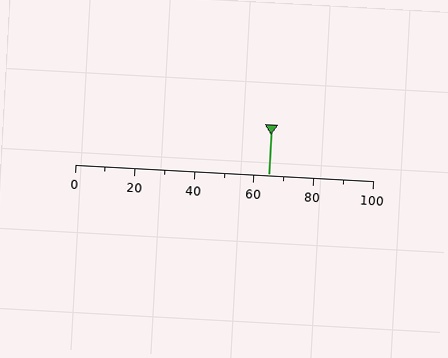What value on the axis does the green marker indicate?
The marker indicates approximately 65.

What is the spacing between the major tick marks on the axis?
The major ticks are spaced 20 apart.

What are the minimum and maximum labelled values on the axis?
The axis runs from 0 to 100.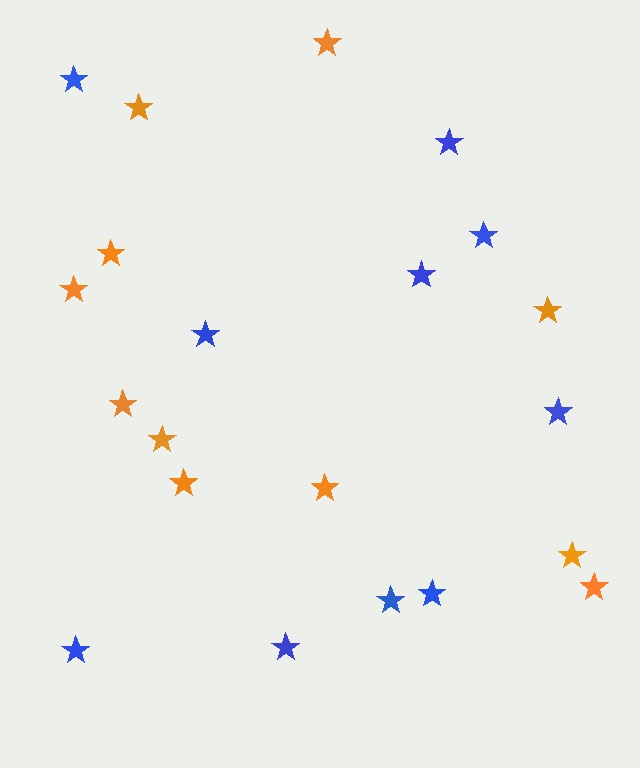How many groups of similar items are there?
There are 2 groups: one group of orange stars (11) and one group of blue stars (10).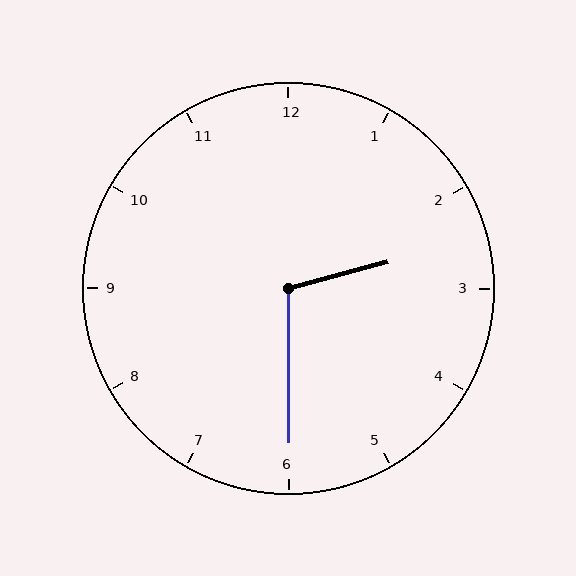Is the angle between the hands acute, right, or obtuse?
It is obtuse.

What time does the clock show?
2:30.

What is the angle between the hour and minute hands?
Approximately 105 degrees.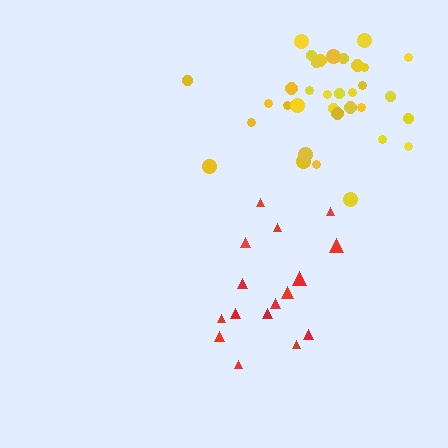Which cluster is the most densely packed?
Yellow.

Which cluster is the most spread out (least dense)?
Red.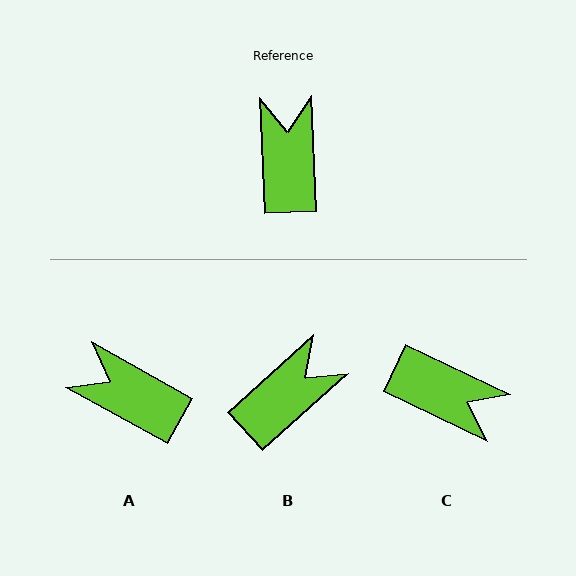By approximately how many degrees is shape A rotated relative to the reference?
Approximately 59 degrees counter-clockwise.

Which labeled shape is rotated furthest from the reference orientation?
C, about 118 degrees away.